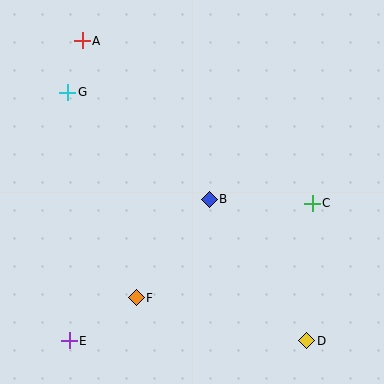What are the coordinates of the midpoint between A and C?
The midpoint between A and C is at (197, 122).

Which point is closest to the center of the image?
Point B at (209, 199) is closest to the center.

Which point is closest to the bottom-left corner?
Point E is closest to the bottom-left corner.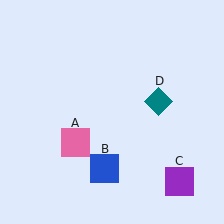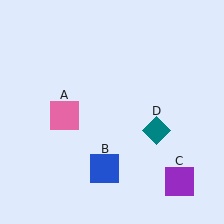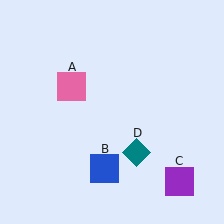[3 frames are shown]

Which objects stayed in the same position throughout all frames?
Blue square (object B) and purple square (object C) remained stationary.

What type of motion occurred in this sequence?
The pink square (object A), teal diamond (object D) rotated clockwise around the center of the scene.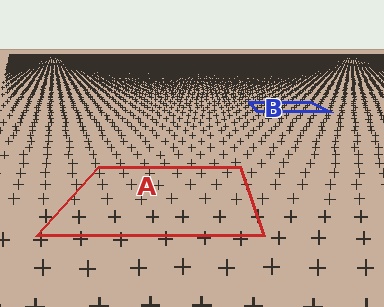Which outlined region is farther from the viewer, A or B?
Region B is farther from the viewer — the texture elements inside it appear smaller and more densely packed.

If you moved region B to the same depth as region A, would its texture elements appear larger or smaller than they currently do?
They would appear larger. At a closer depth, the same texture elements are projected at a bigger on-screen size.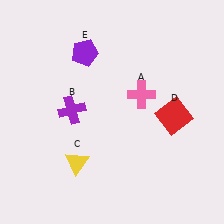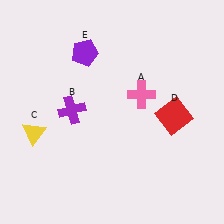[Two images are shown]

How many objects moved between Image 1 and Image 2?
1 object moved between the two images.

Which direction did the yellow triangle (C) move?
The yellow triangle (C) moved left.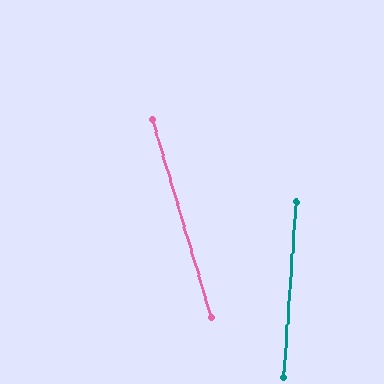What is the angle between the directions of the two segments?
Approximately 21 degrees.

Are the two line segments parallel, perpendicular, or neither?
Neither parallel nor perpendicular — they differ by about 21°.